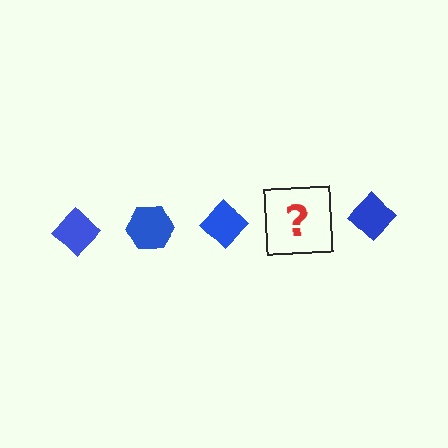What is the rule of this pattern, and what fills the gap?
The rule is that the pattern cycles through diamond, hexagon shapes in blue. The gap should be filled with a blue hexagon.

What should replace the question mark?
The question mark should be replaced with a blue hexagon.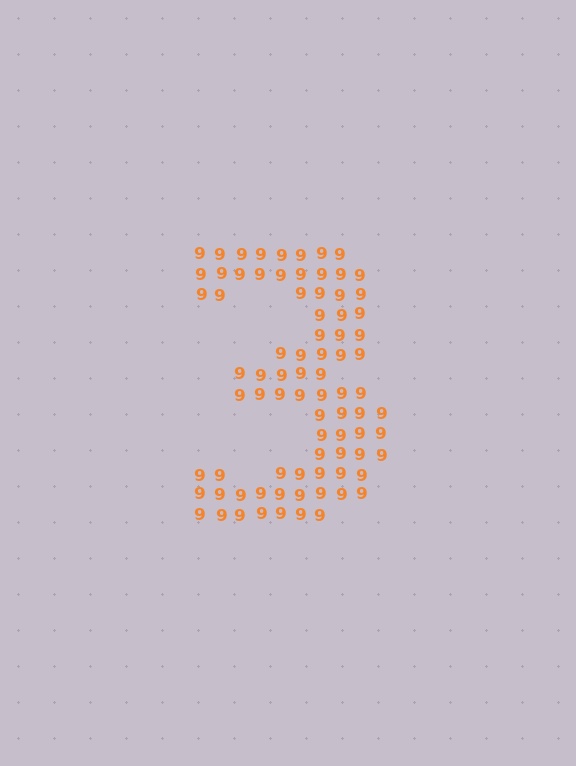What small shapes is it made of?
It is made of small digit 9's.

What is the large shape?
The large shape is the digit 3.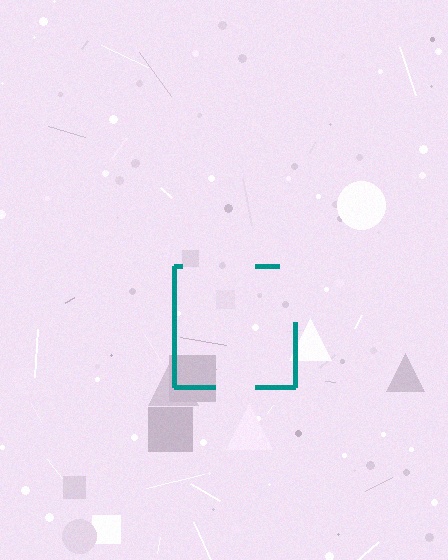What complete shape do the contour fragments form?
The contour fragments form a square.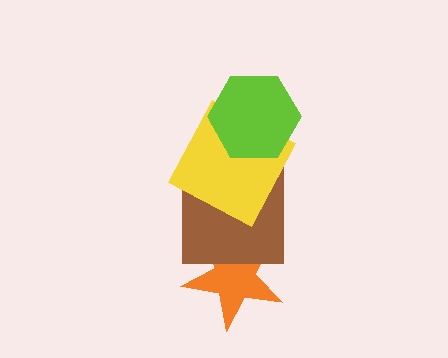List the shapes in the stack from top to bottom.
From top to bottom: the lime hexagon, the yellow square, the brown square, the orange star.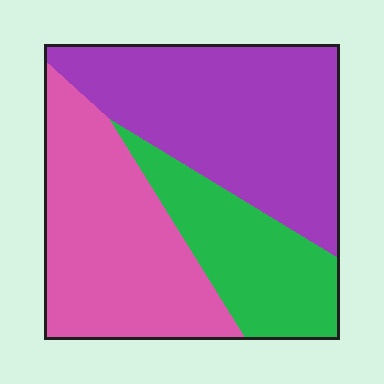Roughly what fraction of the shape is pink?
Pink takes up about three eighths (3/8) of the shape.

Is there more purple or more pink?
Purple.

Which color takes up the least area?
Green, at roughly 20%.